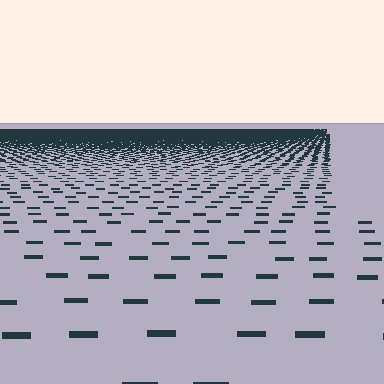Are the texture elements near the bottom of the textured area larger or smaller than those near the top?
Larger. Near the bottom, elements are closer to the viewer and appear at a bigger on-screen size.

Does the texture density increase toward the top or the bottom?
Density increases toward the top.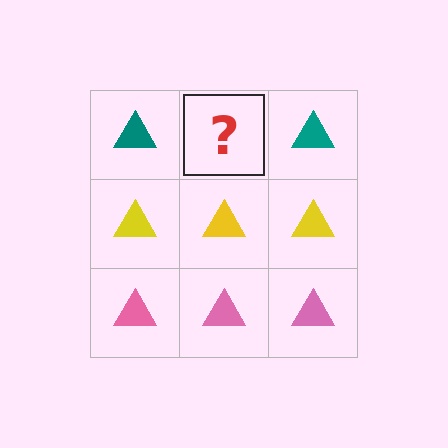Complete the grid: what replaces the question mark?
The question mark should be replaced with a teal triangle.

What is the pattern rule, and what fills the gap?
The rule is that each row has a consistent color. The gap should be filled with a teal triangle.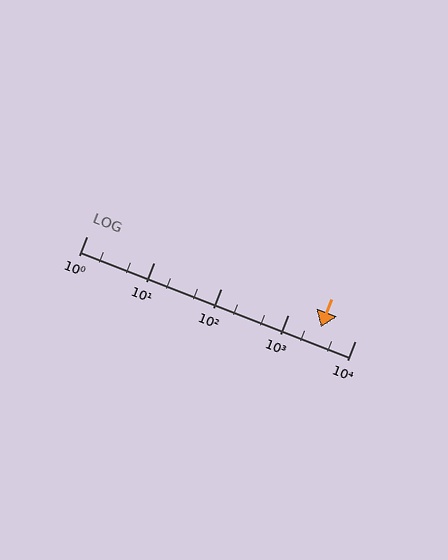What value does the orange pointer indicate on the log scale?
The pointer indicates approximately 3100.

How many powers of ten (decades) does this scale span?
The scale spans 4 decades, from 1 to 10000.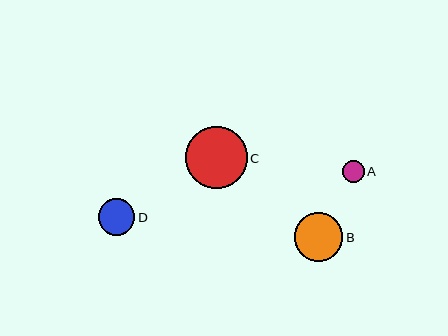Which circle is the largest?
Circle C is the largest with a size of approximately 62 pixels.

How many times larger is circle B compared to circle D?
Circle B is approximately 1.3 times the size of circle D.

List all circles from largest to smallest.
From largest to smallest: C, B, D, A.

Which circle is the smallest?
Circle A is the smallest with a size of approximately 22 pixels.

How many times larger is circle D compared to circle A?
Circle D is approximately 1.7 times the size of circle A.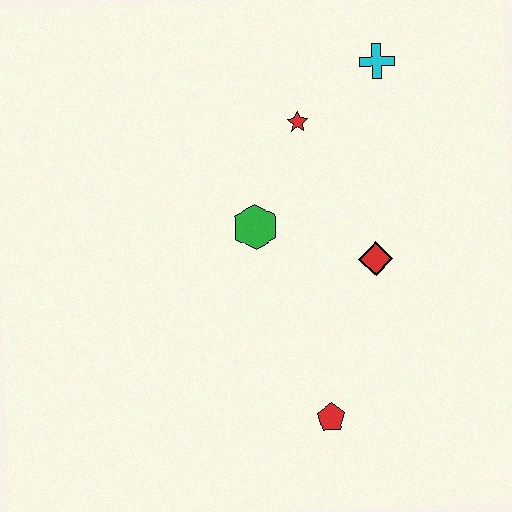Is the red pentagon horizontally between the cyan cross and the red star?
Yes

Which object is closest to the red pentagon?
The red diamond is closest to the red pentagon.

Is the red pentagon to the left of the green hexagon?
No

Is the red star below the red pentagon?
No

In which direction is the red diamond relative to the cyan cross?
The red diamond is below the cyan cross.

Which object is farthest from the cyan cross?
The red pentagon is farthest from the cyan cross.